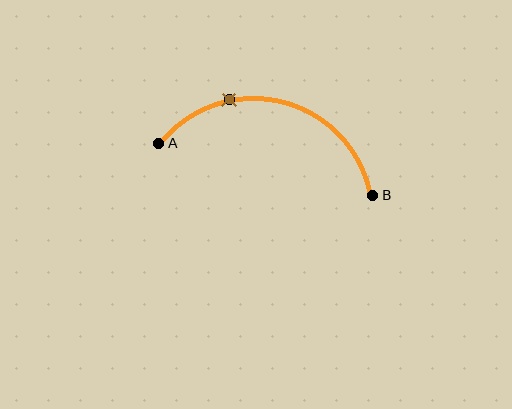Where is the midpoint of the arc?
The arc midpoint is the point on the curve farthest from the straight line joining A and B. It sits above that line.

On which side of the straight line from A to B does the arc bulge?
The arc bulges above the straight line connecting A and B.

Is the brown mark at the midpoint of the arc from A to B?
No. The brown mark lies on the arc but is closer to endpoint A. The arc midpoint would be at the point on the curve equidistant along the arc from both A and B.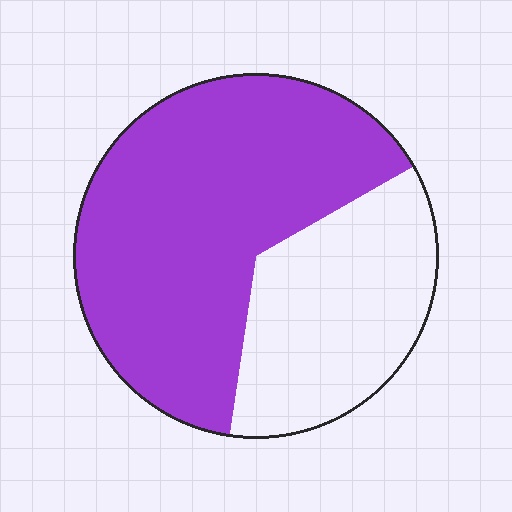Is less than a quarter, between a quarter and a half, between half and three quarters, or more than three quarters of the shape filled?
Between half and three quarters.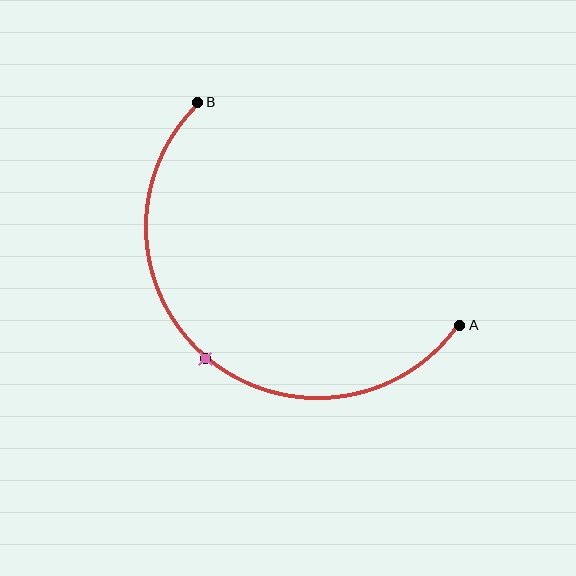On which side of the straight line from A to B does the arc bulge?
The arc bulges below and to the left of the straight line connecting A and B.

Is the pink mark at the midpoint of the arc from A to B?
Yes. The pink mark lies on the arc at equal arc-length from both A and B — it is the arc midpoint.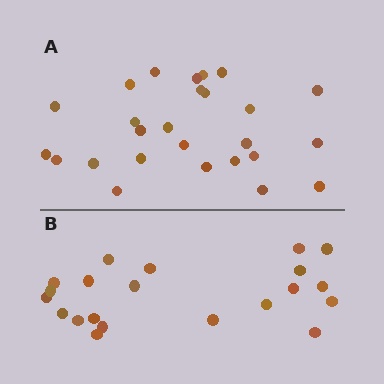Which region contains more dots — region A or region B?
Region A (the top region) has more dots.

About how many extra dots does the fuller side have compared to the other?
Region A has about 5 more dots than region B.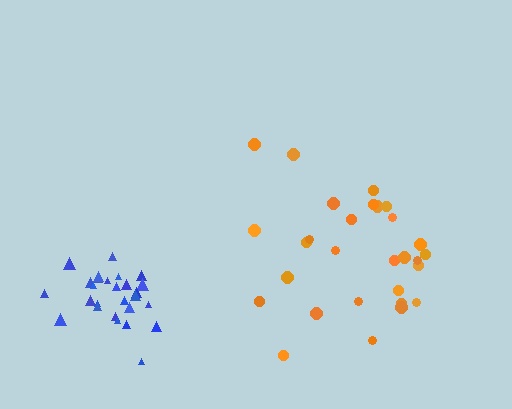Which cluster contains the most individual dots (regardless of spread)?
Orange (29).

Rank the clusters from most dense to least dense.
blue, orange.